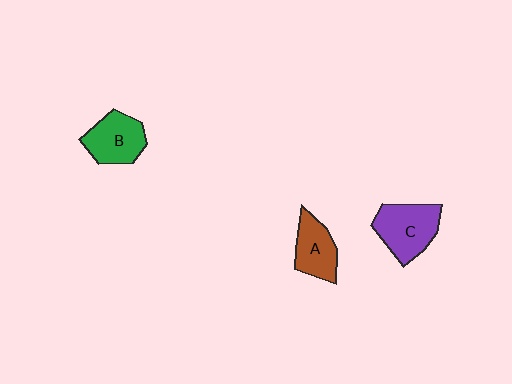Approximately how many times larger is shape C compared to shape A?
Approximately 1.4 times.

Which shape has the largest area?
Shape C (purple).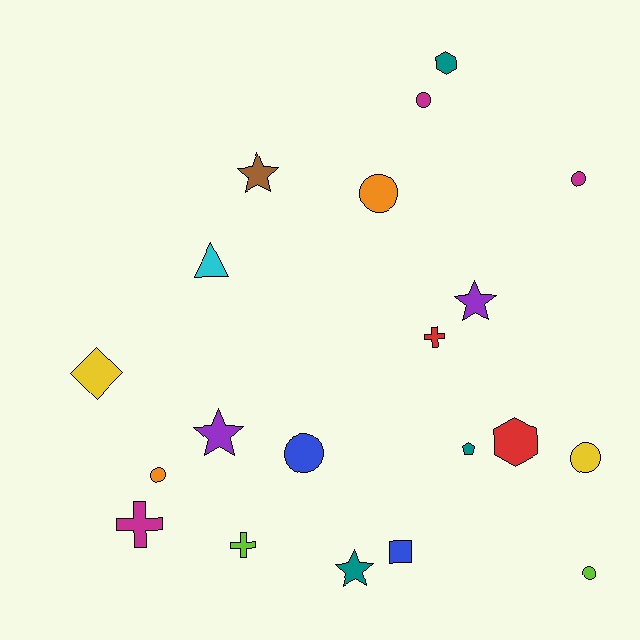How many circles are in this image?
There are 7 circles.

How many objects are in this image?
There are 20 objects.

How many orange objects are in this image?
There are 2 orange objects.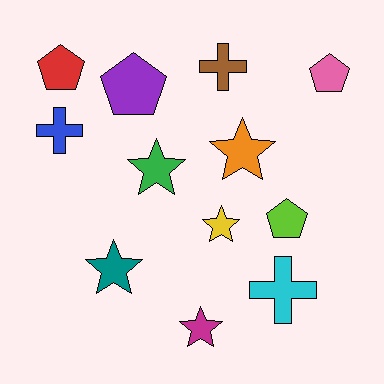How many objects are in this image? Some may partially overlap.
There are 12 objects.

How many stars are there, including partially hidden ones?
There are 5 stars.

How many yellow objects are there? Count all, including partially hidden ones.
There is 1 yellow object.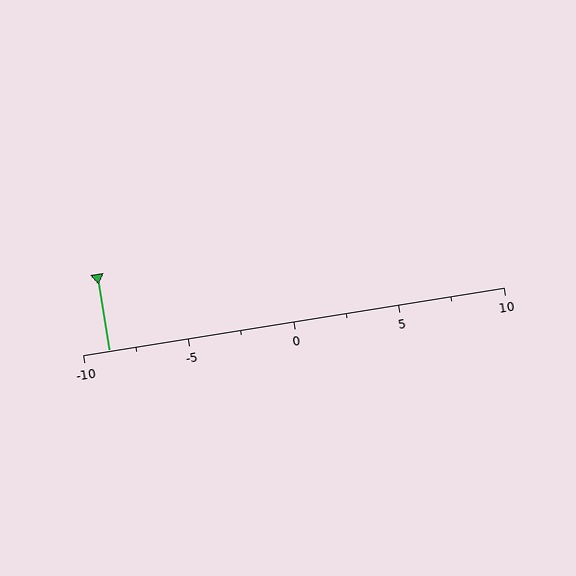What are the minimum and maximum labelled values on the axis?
The axis runs from -10 to 10.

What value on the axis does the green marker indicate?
The marker indicates approximately -8.8.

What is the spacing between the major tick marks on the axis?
The major ticks are spaced 5 apart.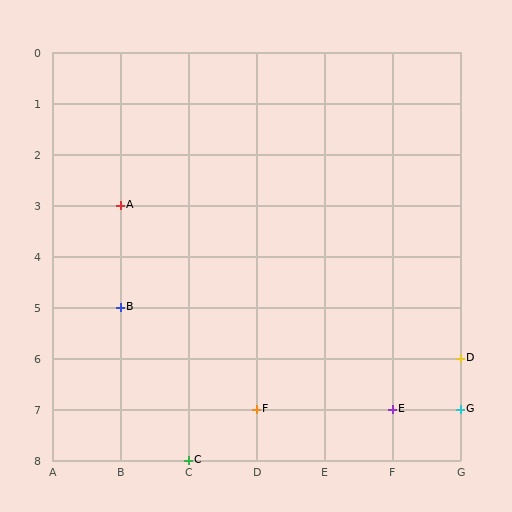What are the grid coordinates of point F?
Point F is at grid coordinates (D, 7).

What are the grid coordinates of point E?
Point E is at grid coordinates (F, 7).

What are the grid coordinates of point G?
Point G is at grid coordinates (G, 7).